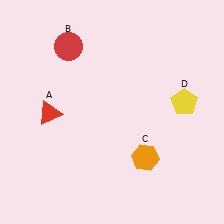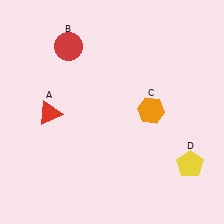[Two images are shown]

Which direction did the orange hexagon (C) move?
The orange hexagon (C) moved up.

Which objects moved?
The objects that moved are: the orange hexagon (C), the yellow pentagon (D).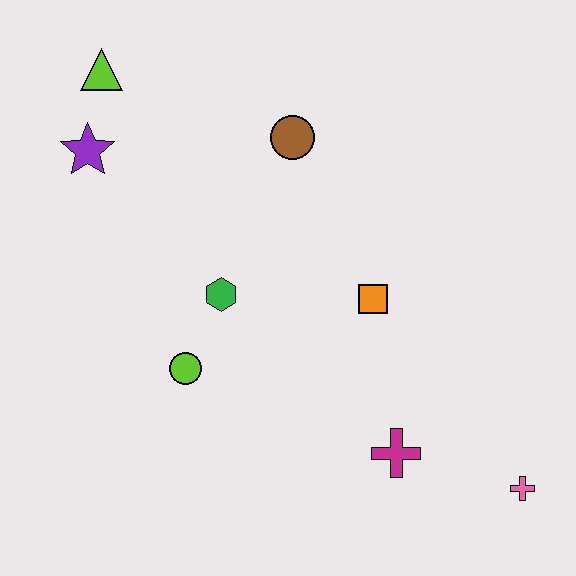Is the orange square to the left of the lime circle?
No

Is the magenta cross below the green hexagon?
Yes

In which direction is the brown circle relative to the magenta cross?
The brown circle is above the magenta cross.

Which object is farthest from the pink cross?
The lime triangle is farthest from the pink cross.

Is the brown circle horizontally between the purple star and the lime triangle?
No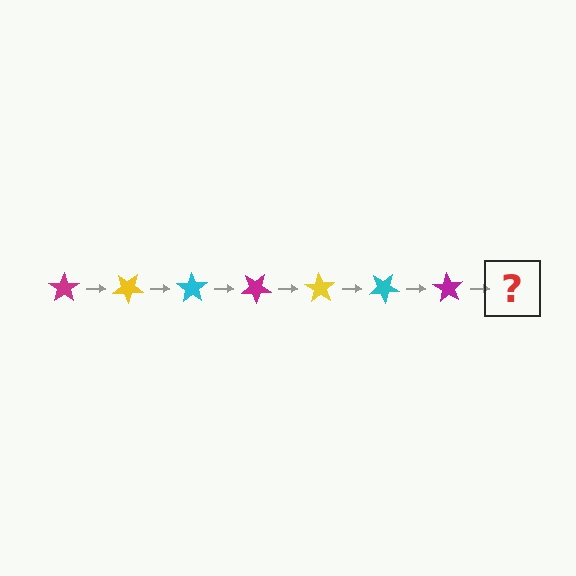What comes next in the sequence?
The next element should be a yellow star, rotated 245 degrees from the start.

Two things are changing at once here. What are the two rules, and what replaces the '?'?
The two rules are that it rotates 35 degrees each step and the color cycles through magenta, yellow, and cyan. The '?' should be a yellow star, rotated 245 degrees from the start.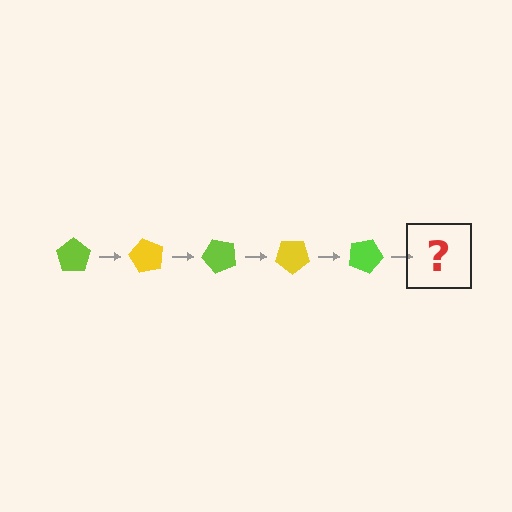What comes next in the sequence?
The next element should be a yellow pentagon, rotated 300 degrees from the start.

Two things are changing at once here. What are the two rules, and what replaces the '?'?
The two rules are that it rotates 60 degrees each step and the color cycles through lime and yellow. The '?' should be a yellow pentagon, rotated 300 degrees from the start.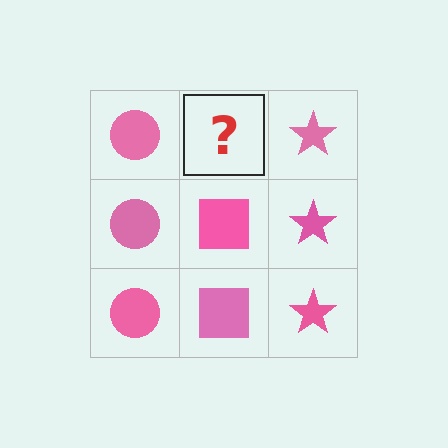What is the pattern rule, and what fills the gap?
The rule is that each column has a consistent shape. The gap should be filled with a pink square.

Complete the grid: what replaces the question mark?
The question mark should be replaced with a pink square.